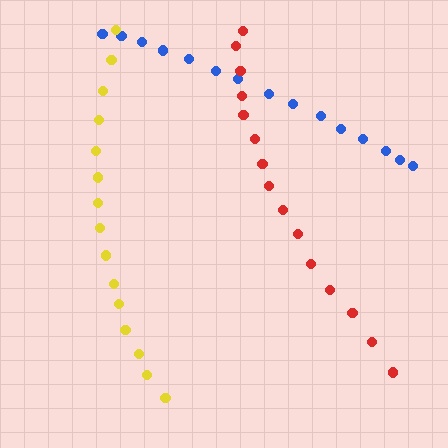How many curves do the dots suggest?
There are 3 distinct paths.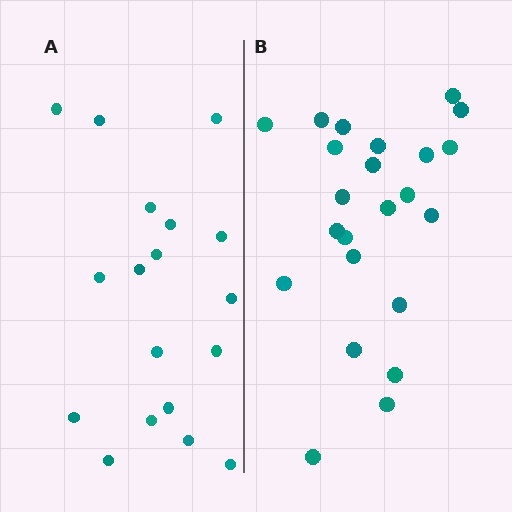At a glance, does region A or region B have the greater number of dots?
Region B (the right region) has more dots.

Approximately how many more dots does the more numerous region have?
Region B has about 5 more dots than region A.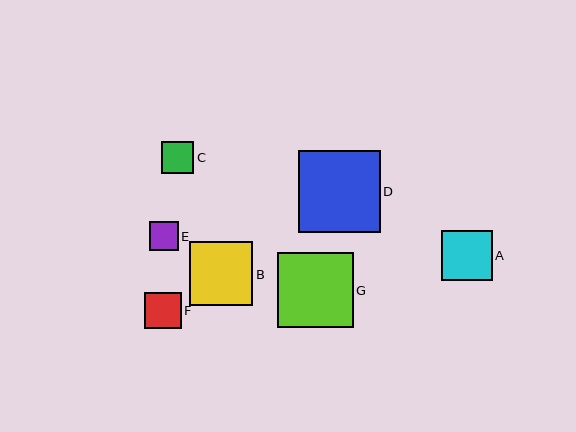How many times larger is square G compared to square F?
Square G is approximately 2.1 times the size of square F.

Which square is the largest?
Square D is the largest with a size of approximately 82 pixels.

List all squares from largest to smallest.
From largest to smallest: D, G, B, A, F, C, E.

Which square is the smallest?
Square E is the smallest with a size of approximately 29 pixels.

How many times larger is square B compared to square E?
Square B is approximately 2.2 times the size of square E.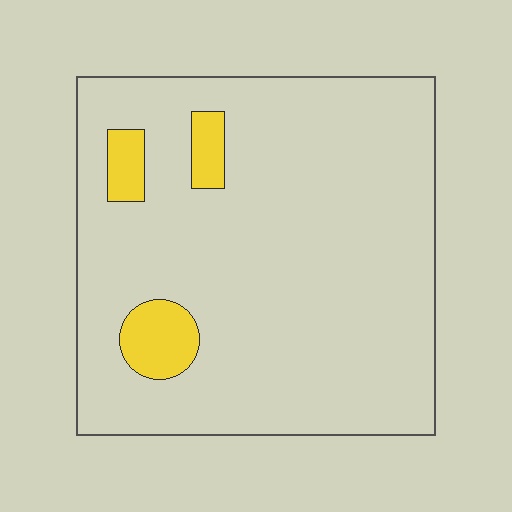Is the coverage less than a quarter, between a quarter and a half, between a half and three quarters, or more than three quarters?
Less than a quarter.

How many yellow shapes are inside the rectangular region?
3.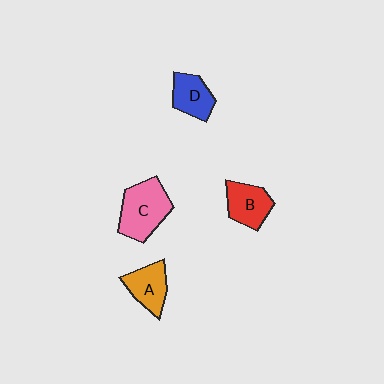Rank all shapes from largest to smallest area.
From largest to smallest: C (pink), B (red), A (orange), D (blue).